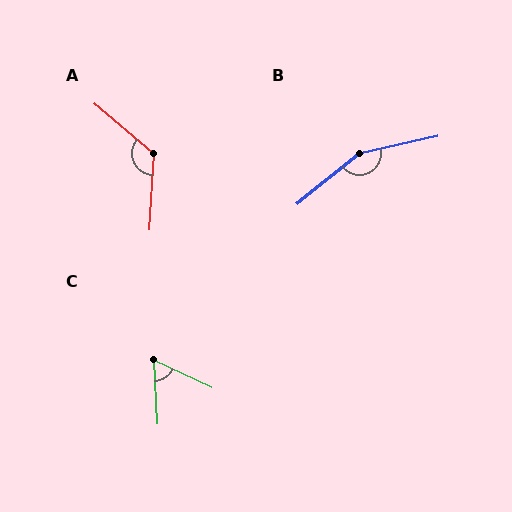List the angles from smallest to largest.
C (62°), A (127°), B (154°).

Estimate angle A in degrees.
Approximately 127 degrees.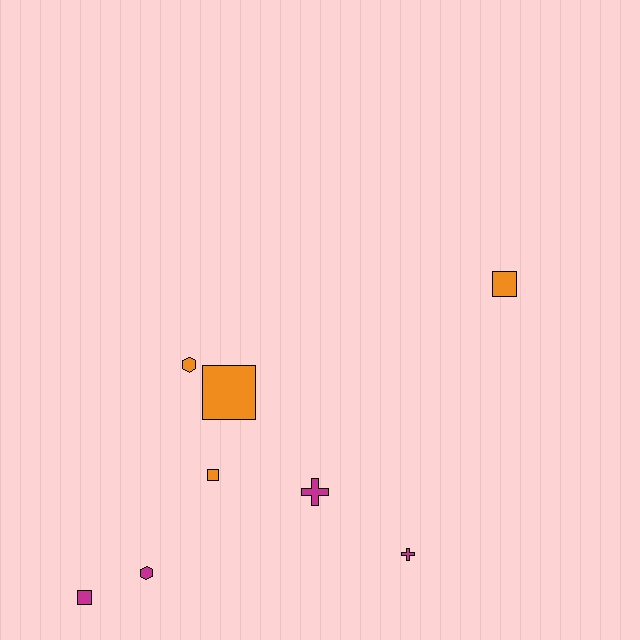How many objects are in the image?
There are 8 objects.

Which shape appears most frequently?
Square, with 4 objects.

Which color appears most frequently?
Magenta, with 4 objects.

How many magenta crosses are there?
There are 2 magenta crosses.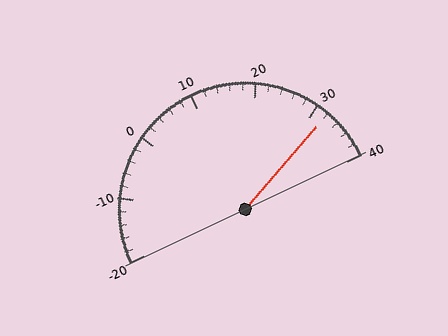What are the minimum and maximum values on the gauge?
The gauge ranges from -20 to 40.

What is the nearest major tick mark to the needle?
The nearest major tick mark is 30.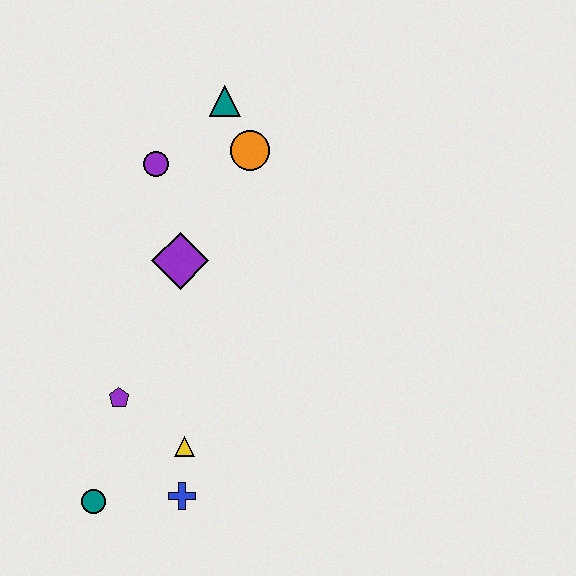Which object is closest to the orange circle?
The teal triangle is closest to the orange circle.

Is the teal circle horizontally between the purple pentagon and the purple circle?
No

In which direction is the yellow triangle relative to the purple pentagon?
The yellow triangle is to the right of the purple pentagon.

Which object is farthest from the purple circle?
The teal circle is farthest from the purple circle.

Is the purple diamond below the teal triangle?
Yes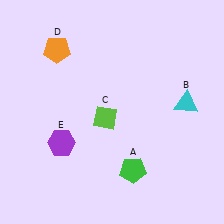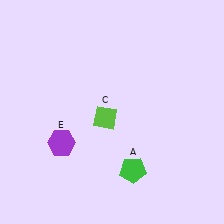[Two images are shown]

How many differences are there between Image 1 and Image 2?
There are 2 differences between the two images.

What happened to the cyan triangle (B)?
The cyan triangle (B) was removed in Image 2. It was in the top-right area of Image 1.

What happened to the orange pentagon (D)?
The orange pentagon (D) was removed in Image 2. It was in the top-left area of Image 1.